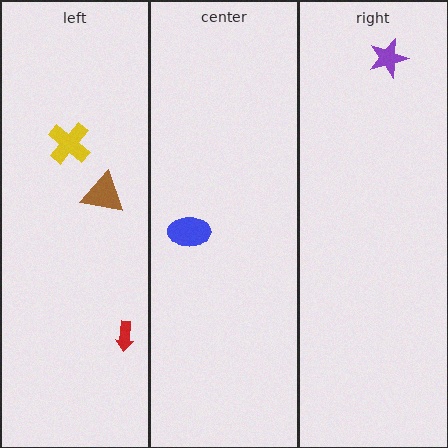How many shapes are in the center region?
1.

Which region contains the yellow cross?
The left region.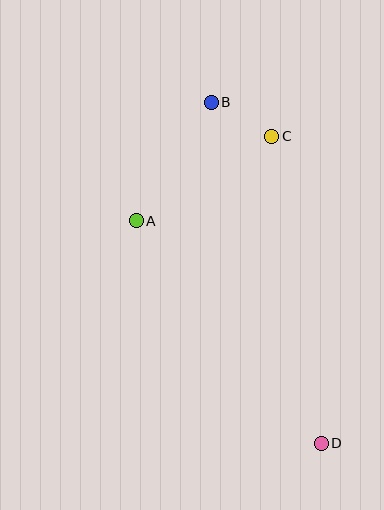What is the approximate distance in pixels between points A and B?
The distance between A and B is approximately 140 pixels.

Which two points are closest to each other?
Points B and C are closest to each other.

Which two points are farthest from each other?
Points B and D are farthest from each other.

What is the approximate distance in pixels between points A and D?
The distance between A and D is approximately 289 pixels.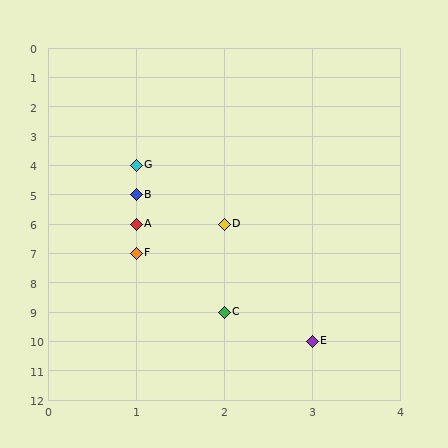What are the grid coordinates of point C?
Point C is at grid coordinates (2, 9).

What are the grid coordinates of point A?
Point A is at grid coordinates (1, 6).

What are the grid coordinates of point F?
Point F is at grid coordinates (1, 7).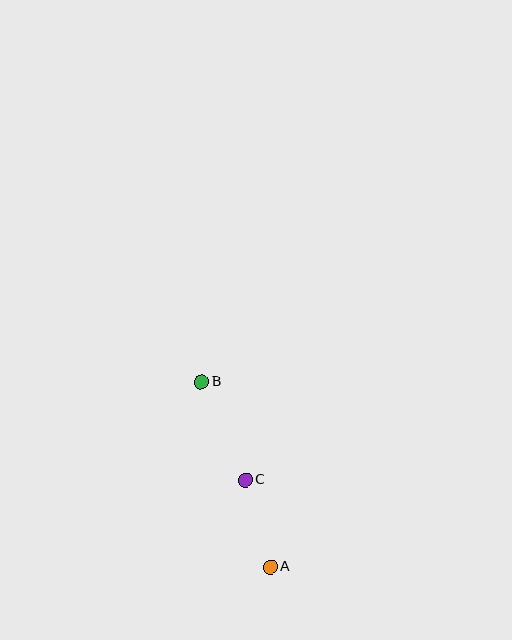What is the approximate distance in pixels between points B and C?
The distance between B and C is approximately 107 pixels.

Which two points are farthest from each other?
Points A and B are farthest from each other.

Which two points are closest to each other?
Points A and C are closest to each other.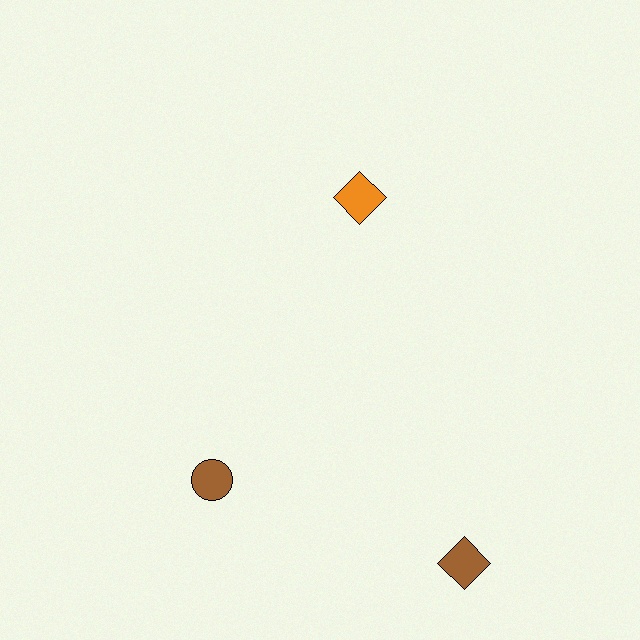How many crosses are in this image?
There are no crosses.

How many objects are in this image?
There are 3 objects.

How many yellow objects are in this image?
There are no yellow objects.